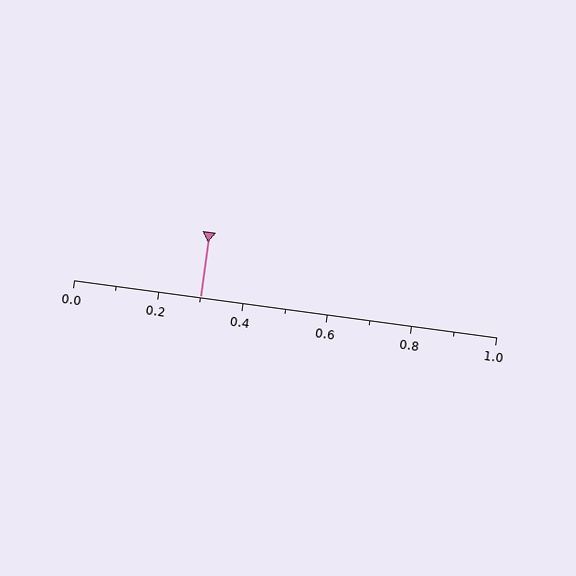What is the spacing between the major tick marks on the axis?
The major ticks are spaced 0.2 apart.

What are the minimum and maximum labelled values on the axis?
The axis runs from 0.0 to 1.0.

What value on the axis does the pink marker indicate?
The marker indicates approximately 0.3.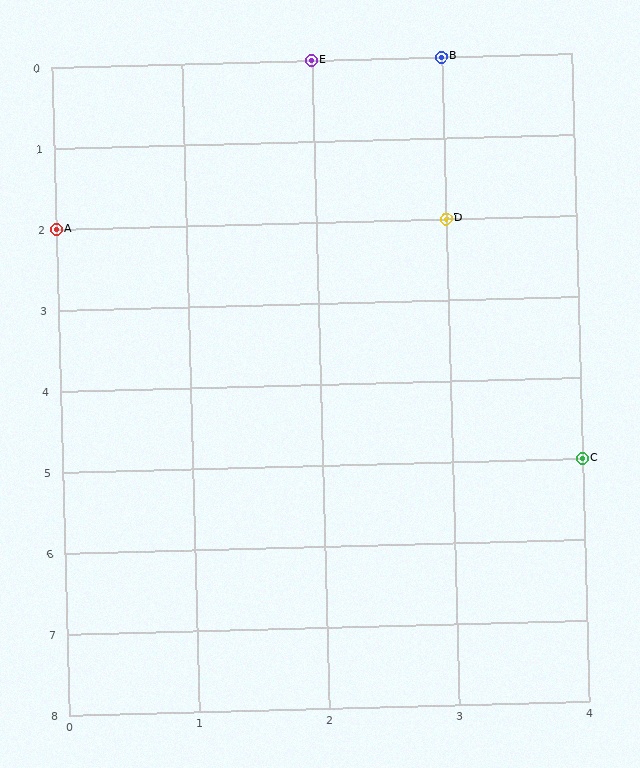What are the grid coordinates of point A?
Point A is at grid coordinates (0, 2).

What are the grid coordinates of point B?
Point B is at grid coordinates (3, 0).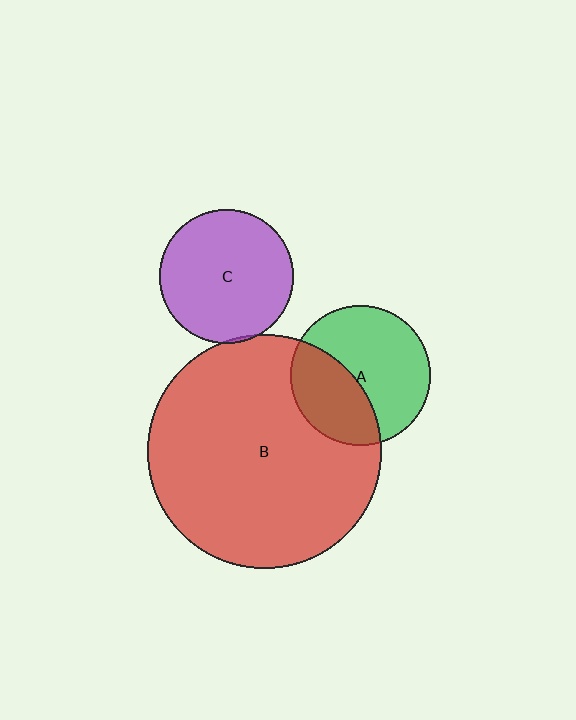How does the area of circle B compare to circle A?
Approximately 2.8 times.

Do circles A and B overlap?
Yes.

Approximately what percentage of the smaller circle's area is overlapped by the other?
Approximately 40%.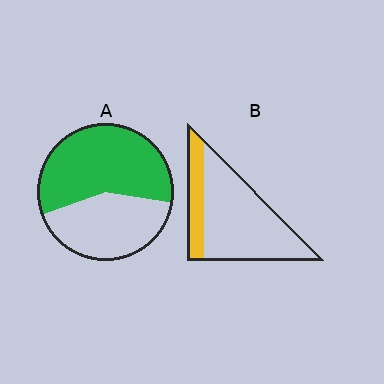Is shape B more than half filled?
No.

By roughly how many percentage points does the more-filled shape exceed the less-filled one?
By roughly 35 percentage points (A over B).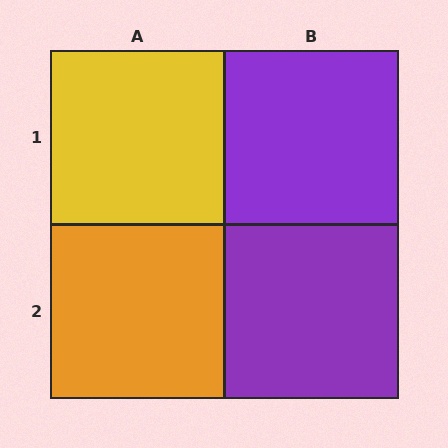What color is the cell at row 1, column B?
Purple.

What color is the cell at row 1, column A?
Yellow.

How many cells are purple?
2 cells are purple.